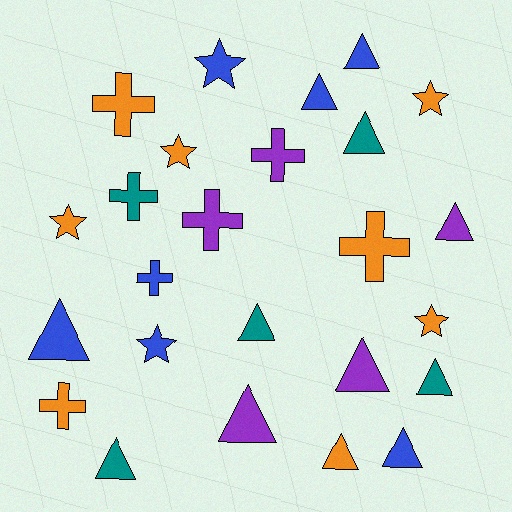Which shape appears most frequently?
Triangle, with 12 objects.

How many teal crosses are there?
There is 1 teal cross.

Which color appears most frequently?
Orange, with 8 objects.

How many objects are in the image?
There are 25 objects.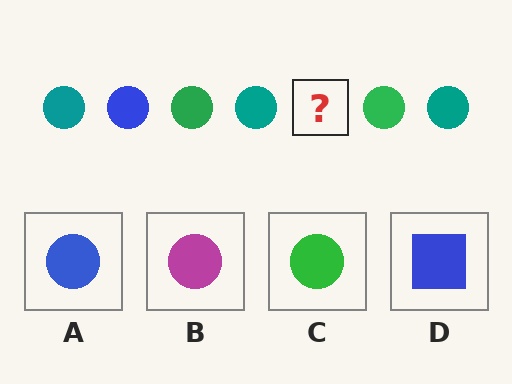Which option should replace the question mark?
Option A.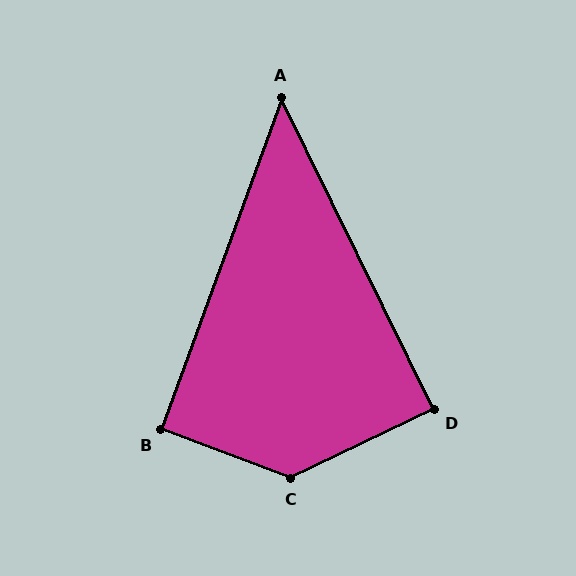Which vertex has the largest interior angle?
C, at approximately 134 degrees.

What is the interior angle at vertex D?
Approximately 89 degrees (approximately right).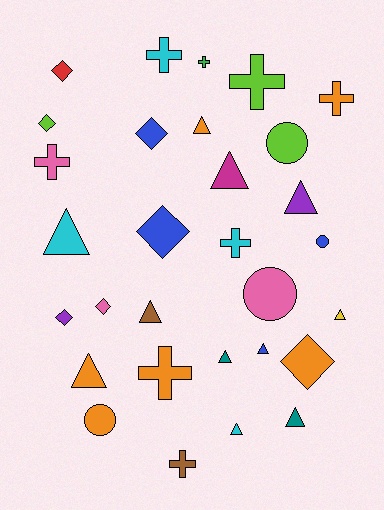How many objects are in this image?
There are 30 objects.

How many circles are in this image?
There are 4 circles.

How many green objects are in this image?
There is 1 green object.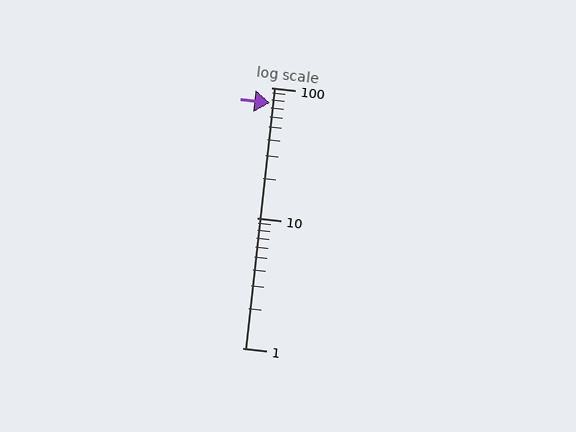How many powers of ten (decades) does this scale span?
The scale spans 2 decades, from 1 to 100.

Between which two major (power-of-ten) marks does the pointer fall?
The pointer is between 10 and 100.